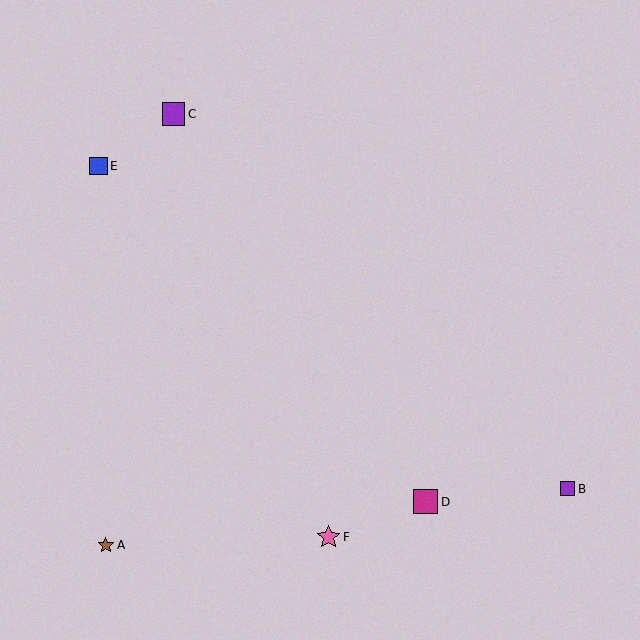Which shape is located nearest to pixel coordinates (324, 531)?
The pink star (labeled F) at (329, 537) is nearest to that location.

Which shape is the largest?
The magenta square (labeled D) is the largest.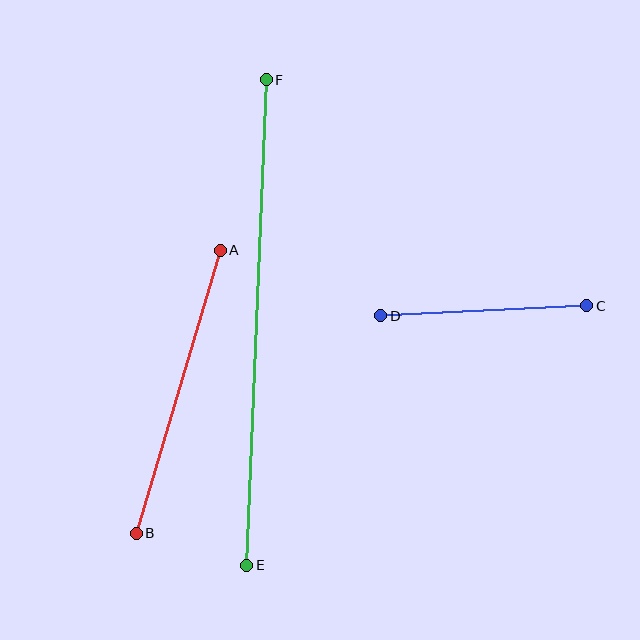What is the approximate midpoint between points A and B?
The midpoint is at approximately (178, 392) pixels.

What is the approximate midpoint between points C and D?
The midpoint is at approximately (484, 311) pixels.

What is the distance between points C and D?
The distance is approximately 206 pixels.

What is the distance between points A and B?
The distance is approximately 295 pixels.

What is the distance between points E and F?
The distance is approximately 486 pixels.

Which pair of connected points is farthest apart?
Points E and F are farthest apart.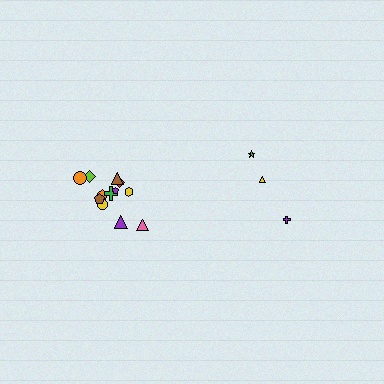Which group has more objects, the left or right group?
The left group.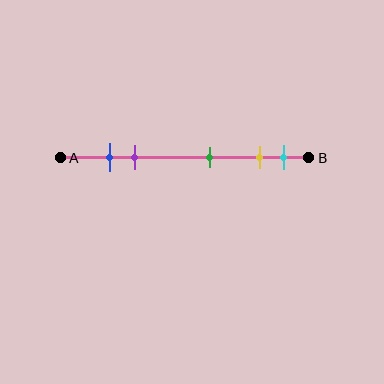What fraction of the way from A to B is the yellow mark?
The yellow mark is approximately 80% (0.8) of the way from A to B.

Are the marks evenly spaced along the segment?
No, the marks are not evenly spaced.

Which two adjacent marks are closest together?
The blue and purple marks are the closest adjacent pair.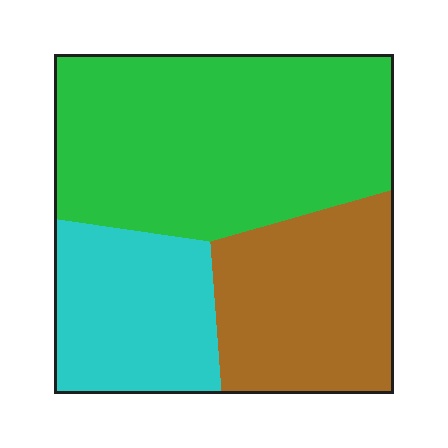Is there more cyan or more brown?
Brown.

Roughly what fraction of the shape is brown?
Brown takes up between a quarter and a half of the shape.